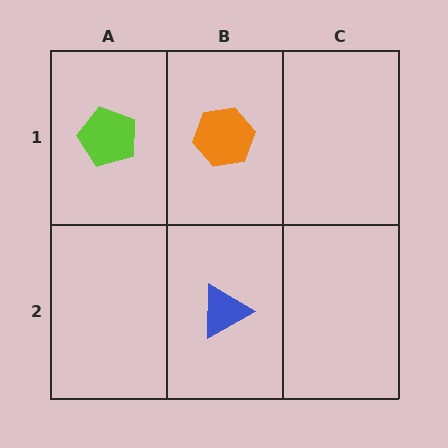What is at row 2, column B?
A blue triangle.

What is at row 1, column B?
An orange hexagon.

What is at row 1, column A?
A lime pentagon.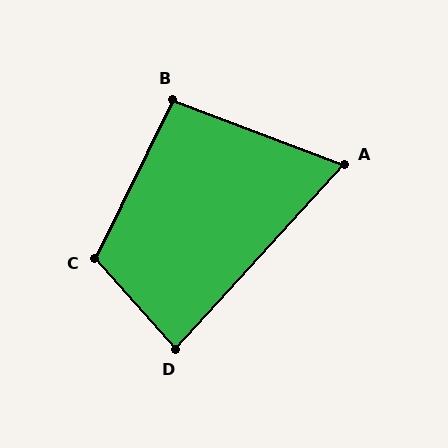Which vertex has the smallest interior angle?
A, at approximately 68 degrees.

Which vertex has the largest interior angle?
C, at approximately 112 degrees.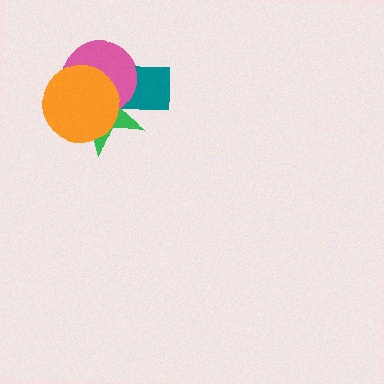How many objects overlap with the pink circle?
3 objects overlap with the pink circle.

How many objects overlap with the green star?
3 objects overlap with the green star.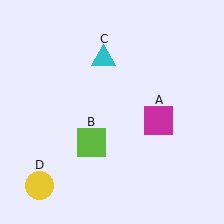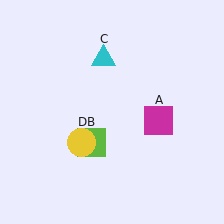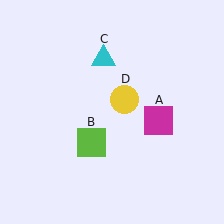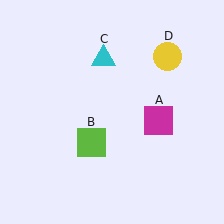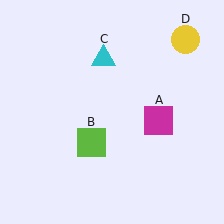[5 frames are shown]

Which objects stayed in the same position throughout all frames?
Magenta square (object A) and lime square (object B) and cyan triangle (object C) remained stationary.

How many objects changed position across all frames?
1 object changed position: yellow circle (object D).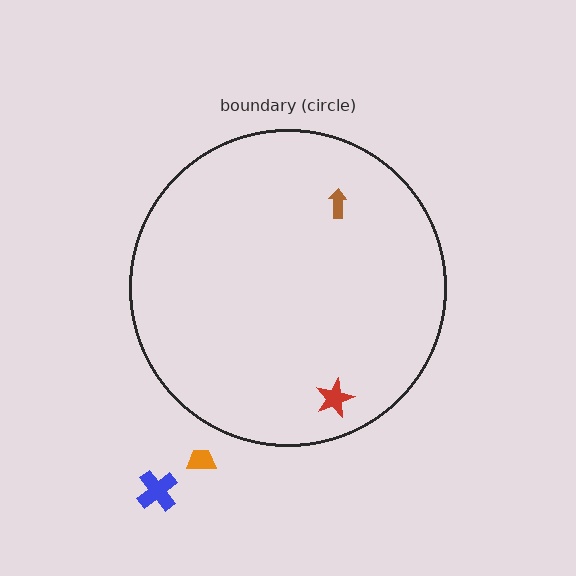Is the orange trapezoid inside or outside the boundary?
Outside.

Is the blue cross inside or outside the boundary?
Outside.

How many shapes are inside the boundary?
2 inside, 2 outside.